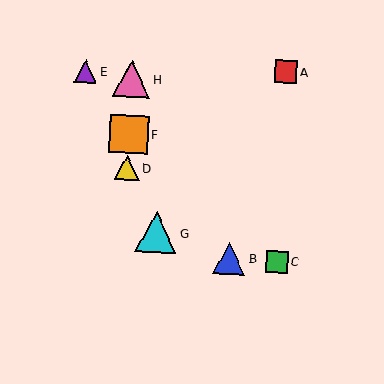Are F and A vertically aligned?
No, F is at x≈129 and A is at x≈286.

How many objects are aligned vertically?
3 objects (D, F, H) are aligned vertically.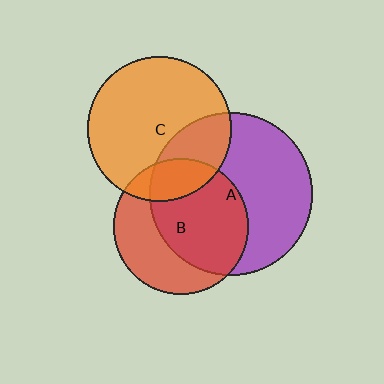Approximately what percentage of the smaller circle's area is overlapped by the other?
Approximately 20%.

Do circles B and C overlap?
Yes.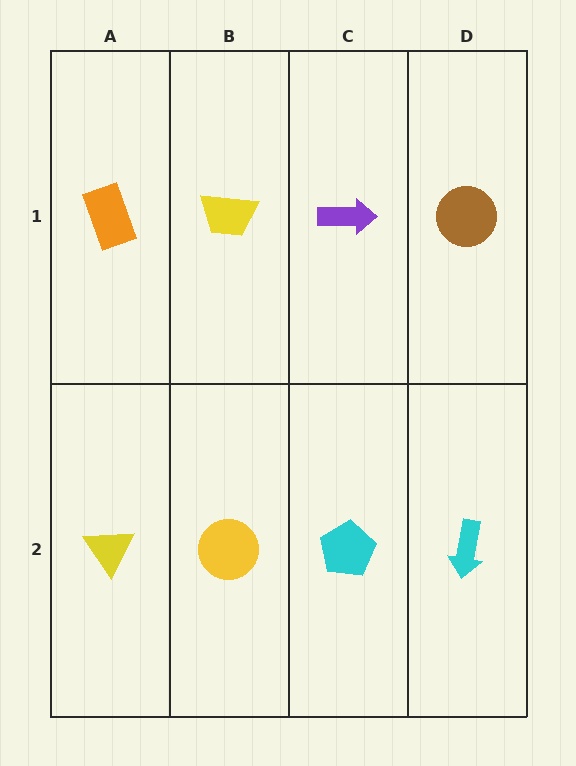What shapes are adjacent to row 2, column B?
A yellow trapezoid (row 1, column B), a yellow triangle (row 2, column A), a cyan pentagon (row 2, column C).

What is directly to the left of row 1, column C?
A yellow trapezoid.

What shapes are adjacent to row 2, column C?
A purple arrow (row 1, column C), a yellow circle (row 2, column B), a cyan arrow (row 2, column D).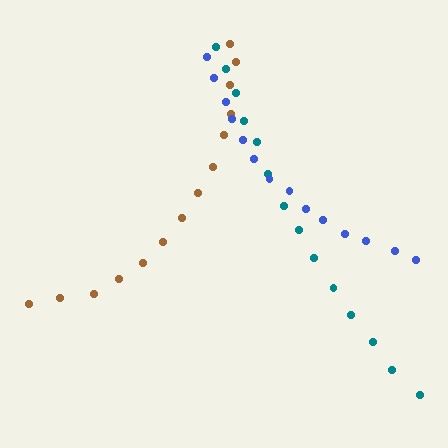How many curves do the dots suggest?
There are 3 distinct paths.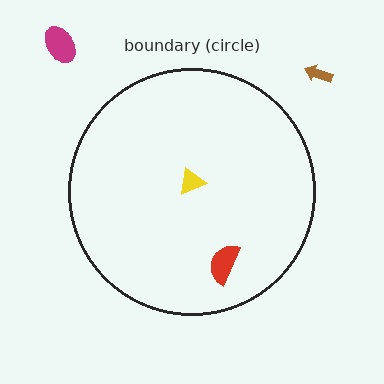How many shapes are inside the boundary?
2 inside, 2 outside.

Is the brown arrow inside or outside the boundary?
Outside.